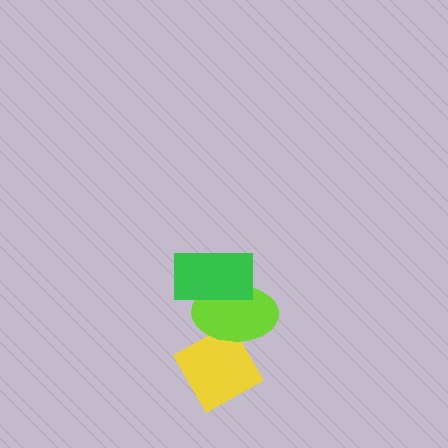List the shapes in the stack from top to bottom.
From top to bottom: the green rectangle, the lime ellipse, the yellow diamond.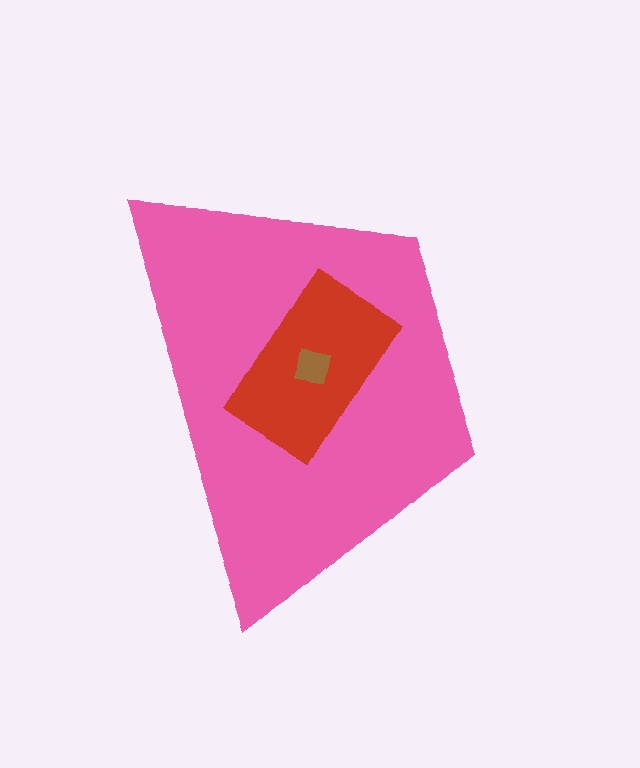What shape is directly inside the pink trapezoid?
The red rectangle.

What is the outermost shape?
The pink trapezoid.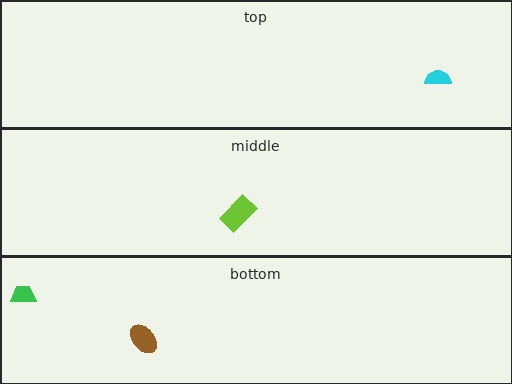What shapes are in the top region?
The cyan semicircle.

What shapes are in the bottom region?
The green trapezoid, the brown ellipse.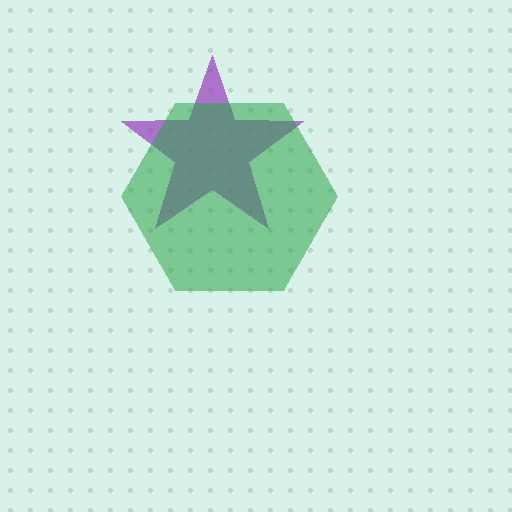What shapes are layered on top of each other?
The layered shapes are: a purple star, a green hexagon.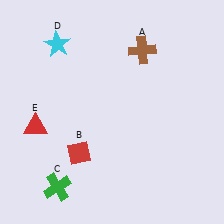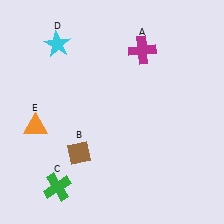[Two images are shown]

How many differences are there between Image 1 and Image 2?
There are 3 differences between the two images.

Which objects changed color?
A changed from brown to magenta. B changed from red to brown. E changed from red to orange.